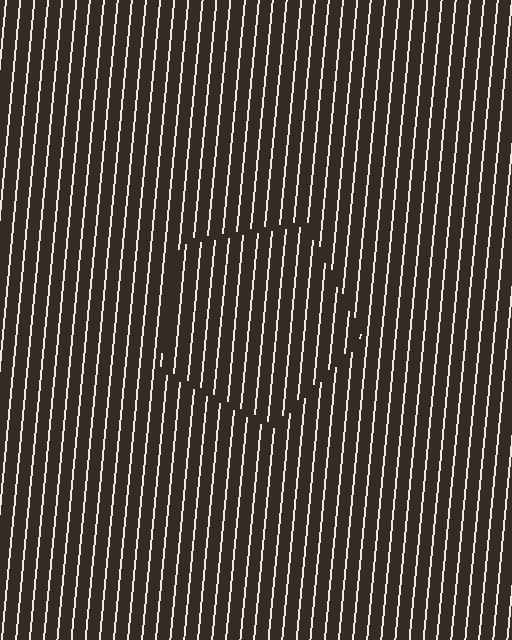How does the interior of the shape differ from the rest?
The interior of the shape contains the same grating, shifted by half a period — the contour is defined by the phase discontinuity where line-ends from the inner and outer gratings abut.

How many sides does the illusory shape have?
5 sides — the line-ends trace a pentagon.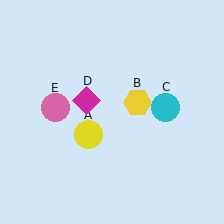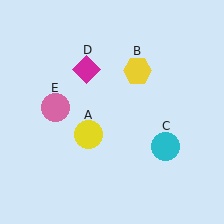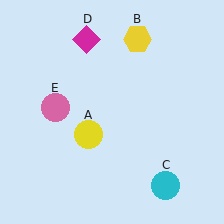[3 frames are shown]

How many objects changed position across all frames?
3 objects changed position: yellow hexagon (object B), cyan circle (object C), magenta diamond (object D).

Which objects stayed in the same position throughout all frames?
Yellow circle (object A) and pink circle (object E) remained stationary.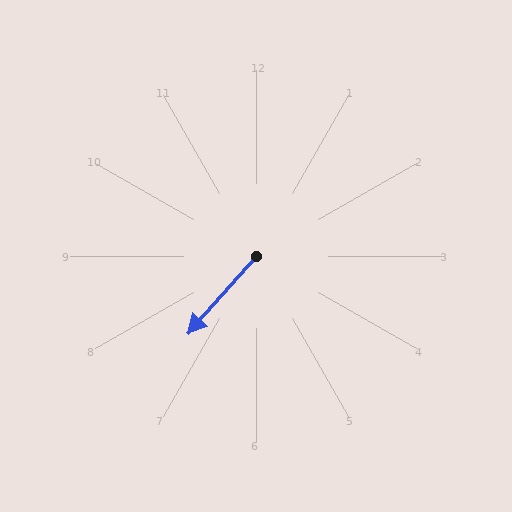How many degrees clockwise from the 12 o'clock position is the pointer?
Approximately 221 degrees.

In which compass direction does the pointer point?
Southwest.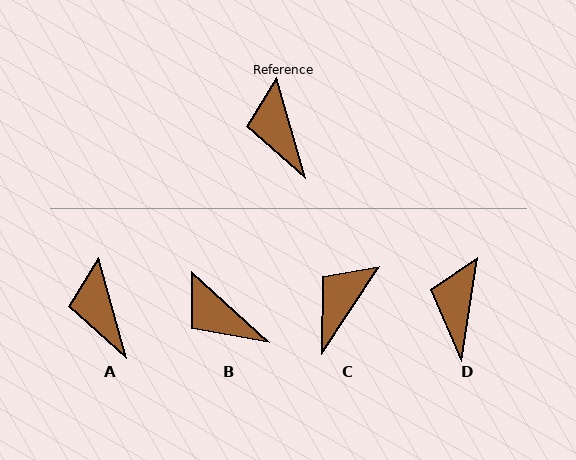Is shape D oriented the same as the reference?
No, it is off by about 25 degrees.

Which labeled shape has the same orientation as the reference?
A.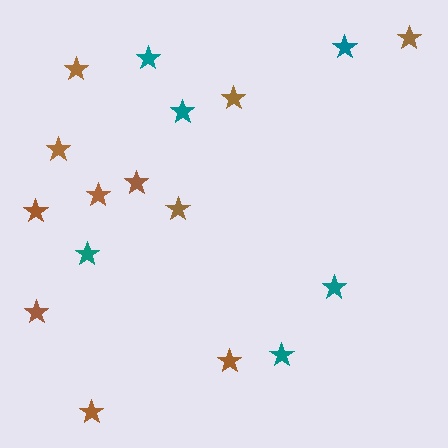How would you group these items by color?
There are 2 groups: one group of brown stars (11) and one group of teal stars (6).